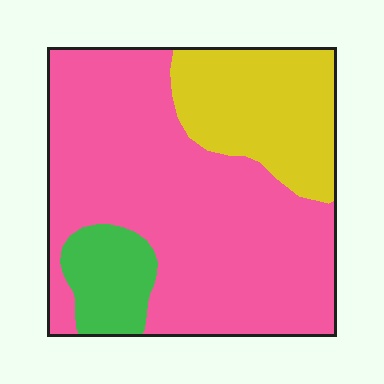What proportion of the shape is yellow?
Yellow covers 24% of the shape.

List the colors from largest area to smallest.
From largest to smallest: pink, yellow, green.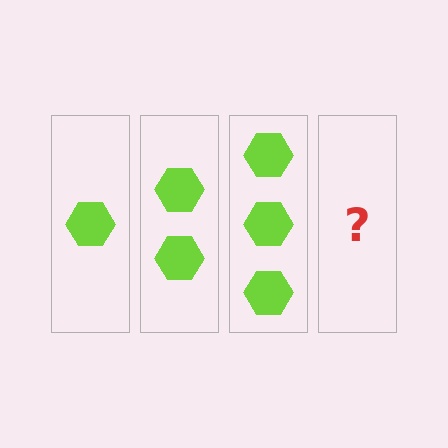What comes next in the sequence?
The next element should be 4 hexagons.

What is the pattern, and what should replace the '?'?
The pattern is that each step adds one more hexagon. The '?' should be 4 hexagons.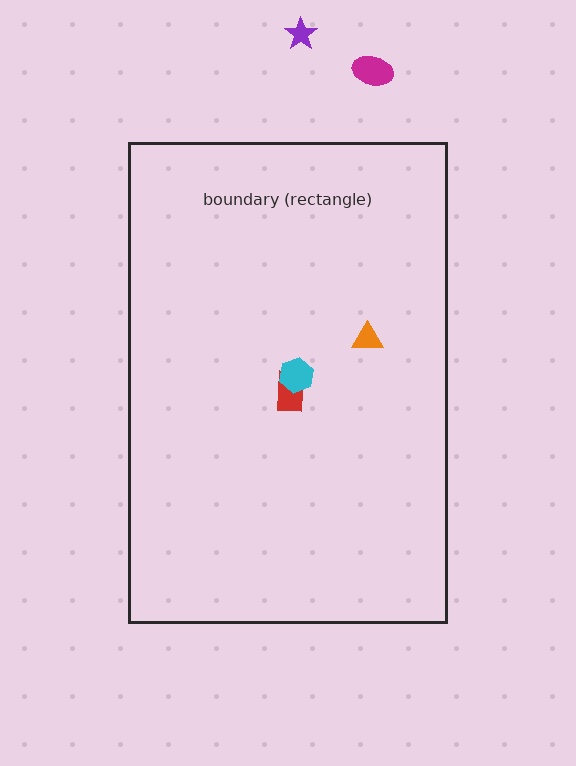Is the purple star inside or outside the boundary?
Outside.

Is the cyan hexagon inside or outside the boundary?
Inside.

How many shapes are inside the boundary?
3 inside, 2 outside.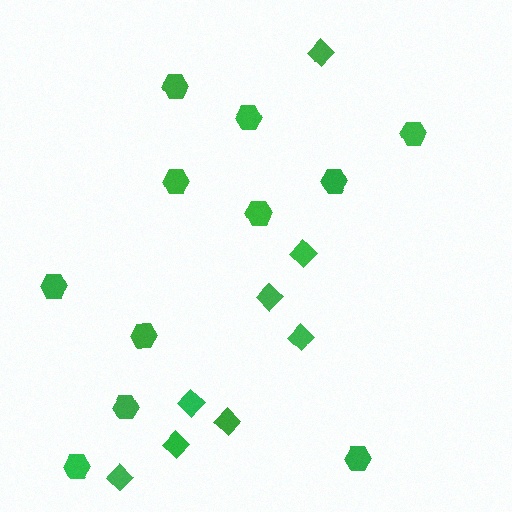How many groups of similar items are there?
There are 2 groups: one group of hexagons (11) and one group of diamonds (8).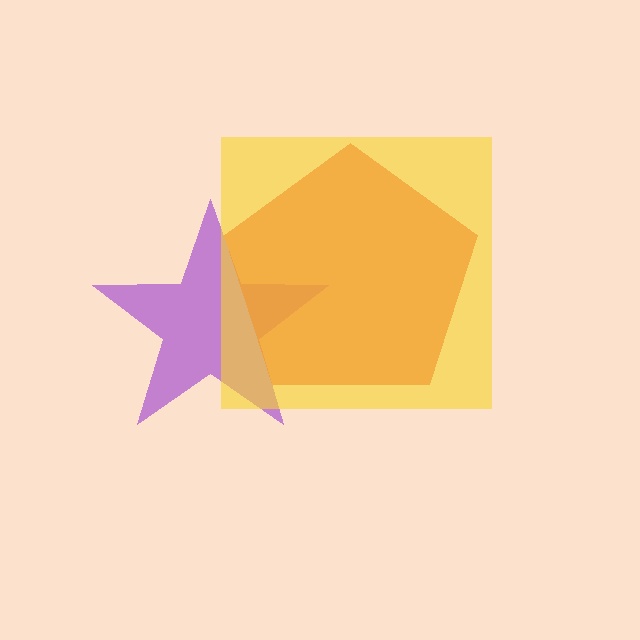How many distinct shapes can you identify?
There are 3 distinct shapes: a purple star, a red pentagon, a yellow square.